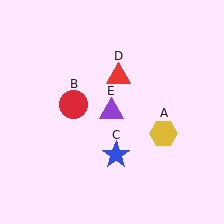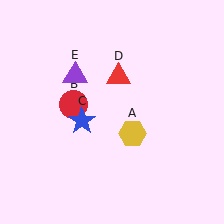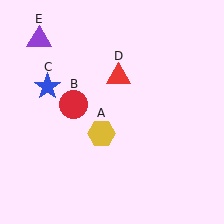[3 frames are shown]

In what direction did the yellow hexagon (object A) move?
The yellow hexagon (object A) moved left.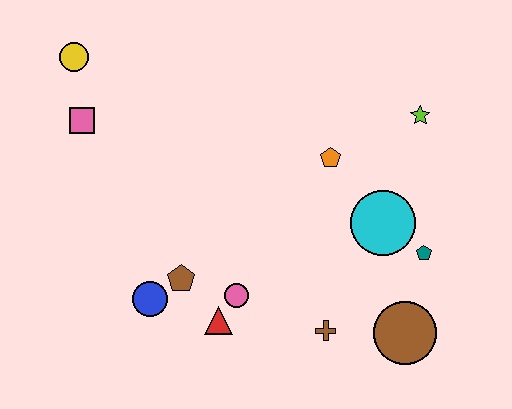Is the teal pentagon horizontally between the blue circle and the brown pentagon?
No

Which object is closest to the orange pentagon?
The cyan circle is closest to the orange pentagon.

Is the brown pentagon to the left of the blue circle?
No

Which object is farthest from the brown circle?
The yellow circle is farthest from the brown circle.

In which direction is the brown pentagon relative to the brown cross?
The brown pentagon is to the left of the brown cross.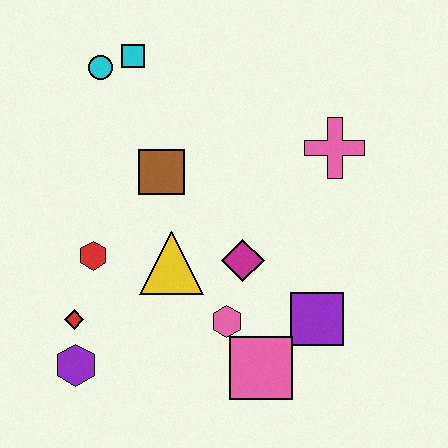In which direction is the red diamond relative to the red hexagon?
The red diamond is below the red hexagon.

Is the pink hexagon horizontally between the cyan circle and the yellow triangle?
No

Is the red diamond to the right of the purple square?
No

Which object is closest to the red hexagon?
The red diamond is closest to the red hexagon.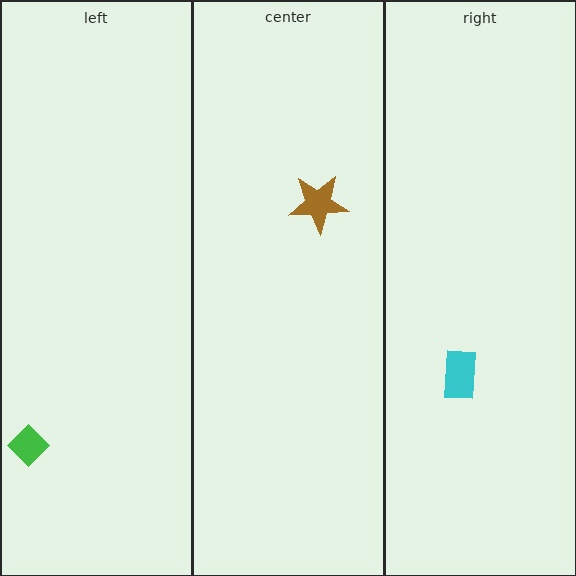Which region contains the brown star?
The center region.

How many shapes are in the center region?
1.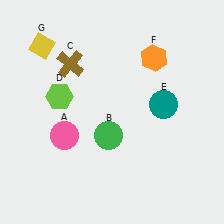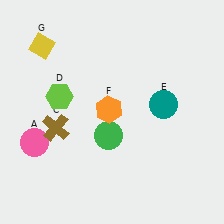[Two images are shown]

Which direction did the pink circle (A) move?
The pink circle (A) moved left.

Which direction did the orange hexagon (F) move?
The orange hexagon (F) moved down.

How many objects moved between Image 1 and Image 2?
3 objects moved between the two images.